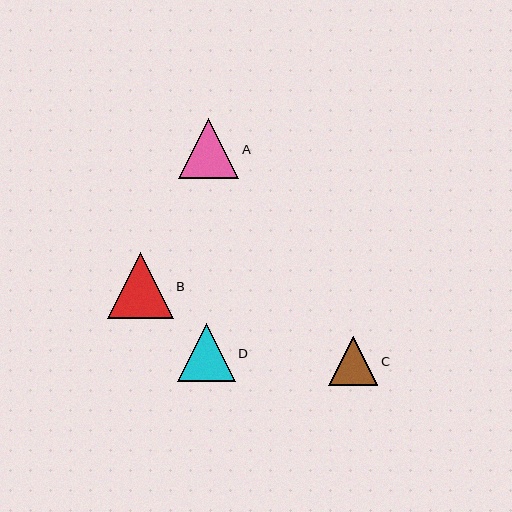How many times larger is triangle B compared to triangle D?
Triangle B is approximately 1.1 times the size of triangle D.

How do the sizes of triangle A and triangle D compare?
Triangle A and triangle D are approximately the same size.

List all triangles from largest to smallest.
From largest to smallest: B, A, D, C.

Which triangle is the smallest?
Triangle C is the smallest with a size of approximately 49 pixels.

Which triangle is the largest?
Triangle B is the largest with a size of approximately 66 pixels.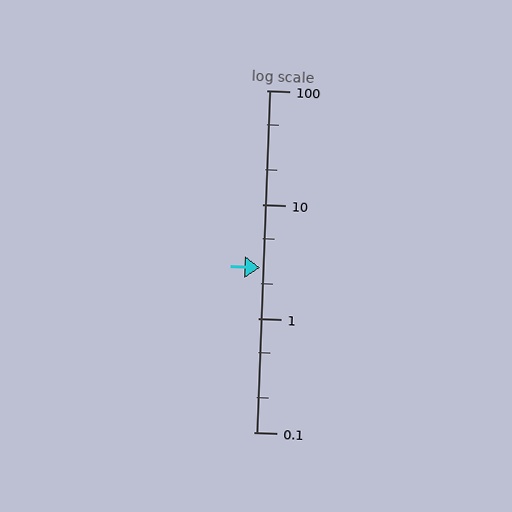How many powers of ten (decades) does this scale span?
The scale spans 3 decades, from 0.1 to 100.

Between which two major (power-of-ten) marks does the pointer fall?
The pointer is between 1 and 10.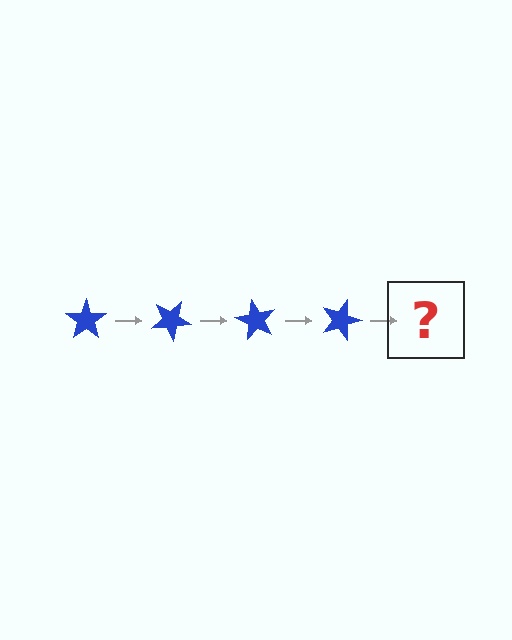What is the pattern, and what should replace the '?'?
The pattern is that the star rotates 30 degrees each step. The '?' should be a blue star rotated 120 degrees.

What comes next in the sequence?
The next element should be a blue star rotated 120 degrees.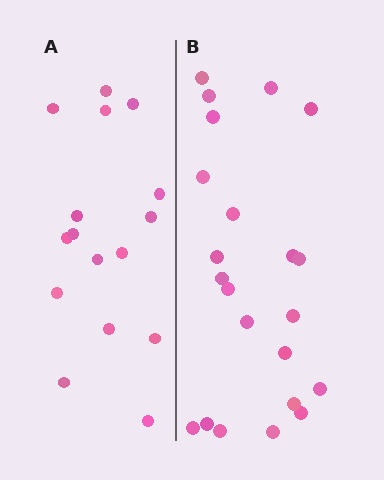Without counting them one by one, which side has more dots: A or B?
Region B (the right region) has more dots.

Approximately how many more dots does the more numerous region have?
Region B has about 6 more dots than region A.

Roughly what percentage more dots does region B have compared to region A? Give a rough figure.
About 40% more.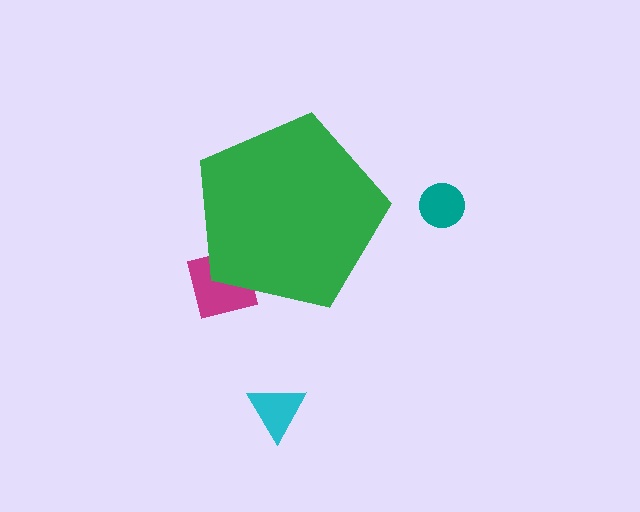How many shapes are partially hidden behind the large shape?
2 shapes are partially hidden.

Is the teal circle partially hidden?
No, the teal circle is fully visible.